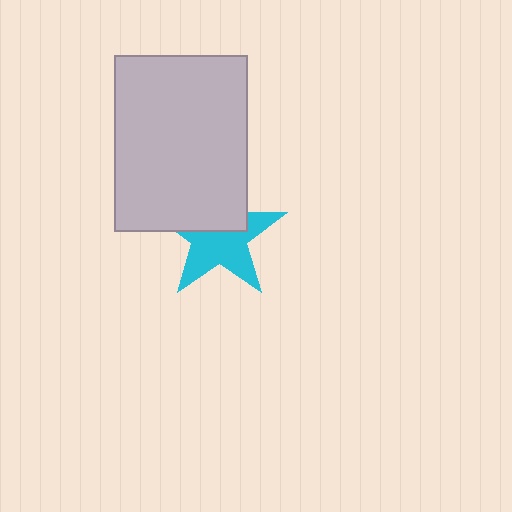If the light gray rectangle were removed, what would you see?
You would see the complete cyan star.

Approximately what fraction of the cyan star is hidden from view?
Roughly 41% of the cyan star is hidden behind the light gray rectangle.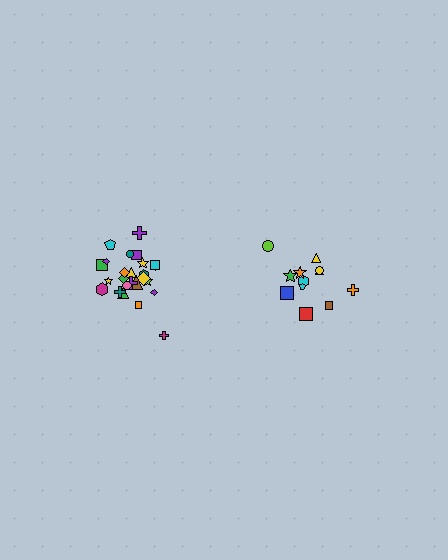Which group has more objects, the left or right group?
The left group.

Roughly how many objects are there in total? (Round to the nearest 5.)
Roughly 35 objects in total.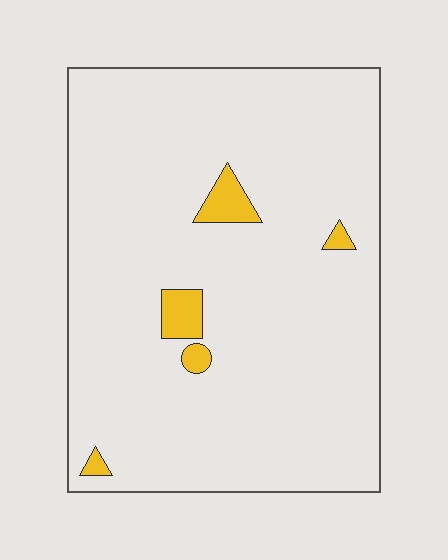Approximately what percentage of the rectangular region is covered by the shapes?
Approximately 5%.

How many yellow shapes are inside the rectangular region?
5.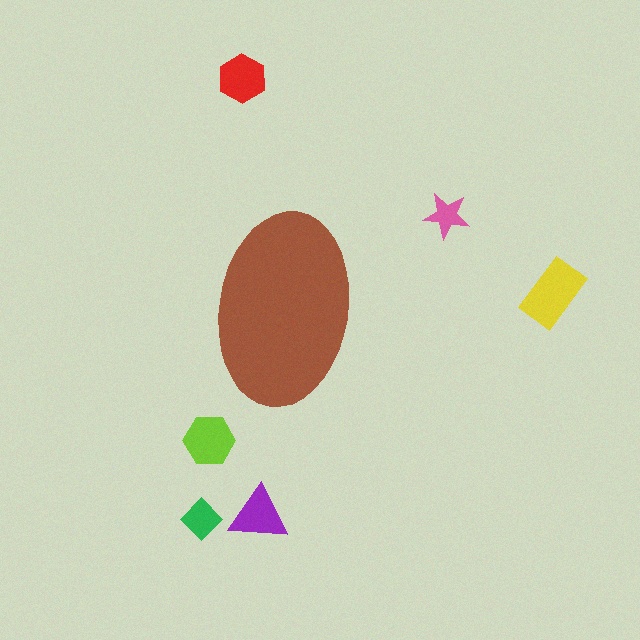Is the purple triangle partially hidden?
No, the purple triangle is fully visible.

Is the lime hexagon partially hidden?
No, the lime hexagon is fully visible.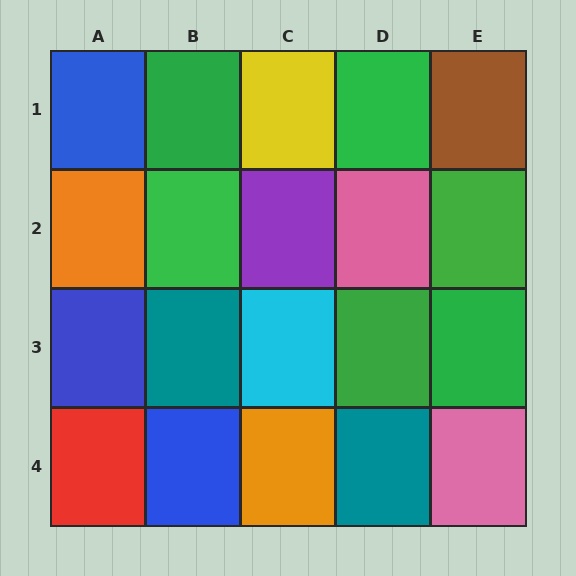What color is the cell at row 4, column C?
Orange.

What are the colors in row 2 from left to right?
Orange, green, purple, pink, green.